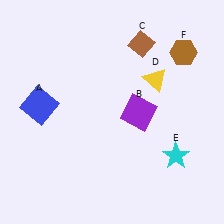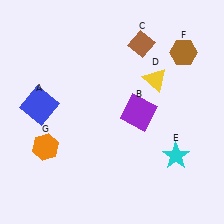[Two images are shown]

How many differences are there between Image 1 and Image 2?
There is 1 difference between the two images.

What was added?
An orange hexagon (G) was added in Image 2.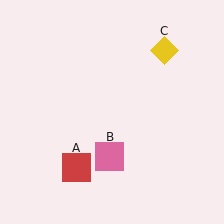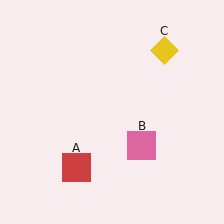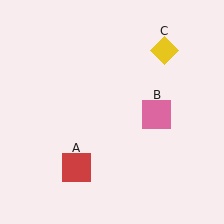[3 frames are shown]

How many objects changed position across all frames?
1 object changed position: pink square (object B).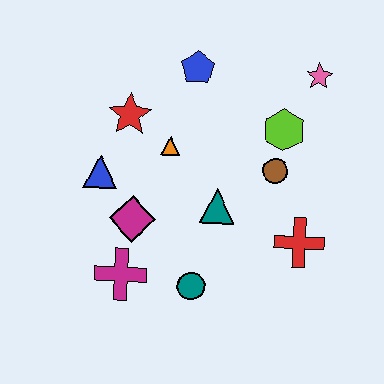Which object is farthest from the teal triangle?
The pink star is farthest from the teal triangle.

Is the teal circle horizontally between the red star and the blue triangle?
No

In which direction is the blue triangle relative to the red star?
The blue triangle is below the red star.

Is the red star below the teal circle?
No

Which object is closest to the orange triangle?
The red star is closest to the orange triangle.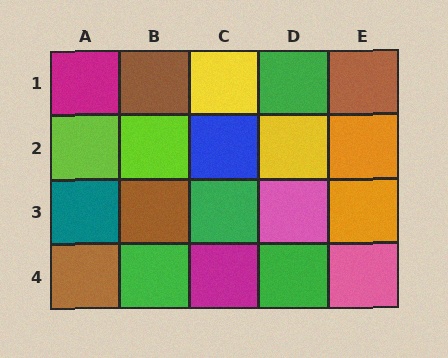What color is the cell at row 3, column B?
Brown.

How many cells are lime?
2 cells are lime.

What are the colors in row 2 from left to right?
Lime, lime, blue, yellow, orange.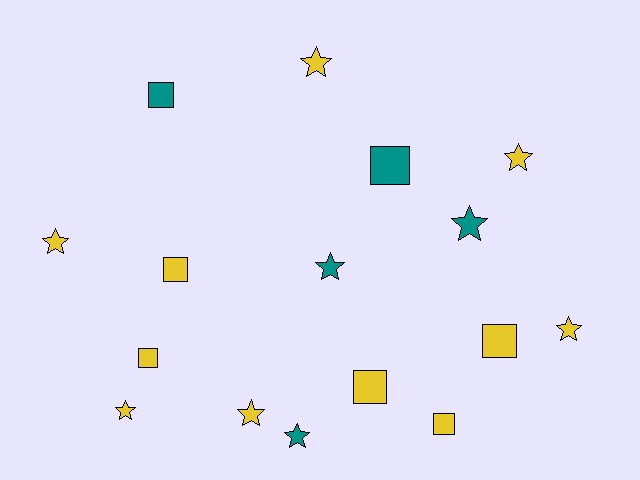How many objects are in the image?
There are 16 objects.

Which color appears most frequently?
Yellow, with 11 objects.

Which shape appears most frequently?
Star, with 9 objects.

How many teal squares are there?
There are 2 teal squares.